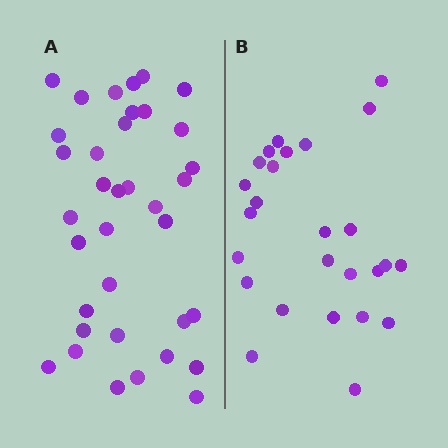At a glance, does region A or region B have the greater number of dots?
Region A (the left region) has more dots.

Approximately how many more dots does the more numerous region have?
Region A has roughly 10 or so more dots than region B.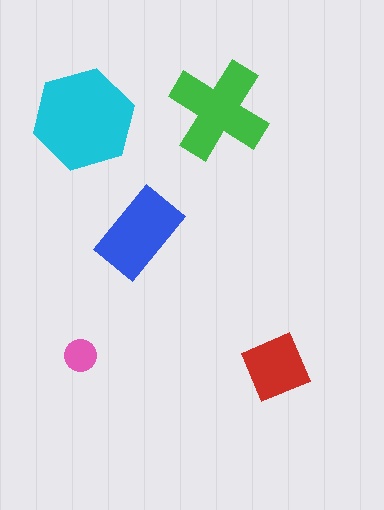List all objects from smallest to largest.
The pink circle, the red diamond, the blue rectangle, the green cross, the cyan hexagon.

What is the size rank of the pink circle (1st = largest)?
5th.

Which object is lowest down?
The red diamond is bottommost.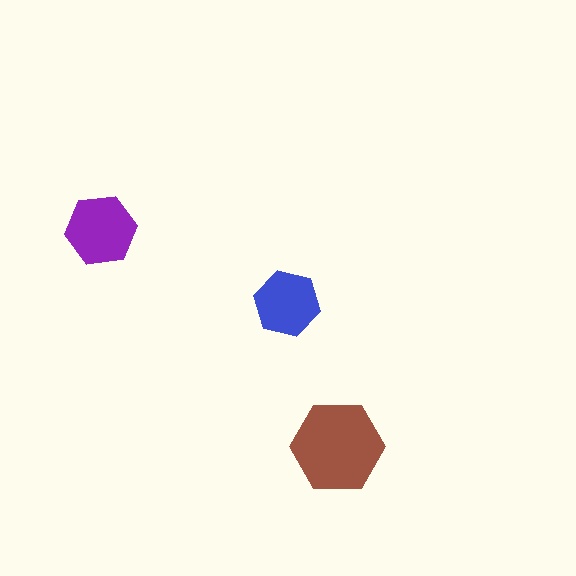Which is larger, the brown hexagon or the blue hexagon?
The brown one.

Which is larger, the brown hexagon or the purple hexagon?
The brown one.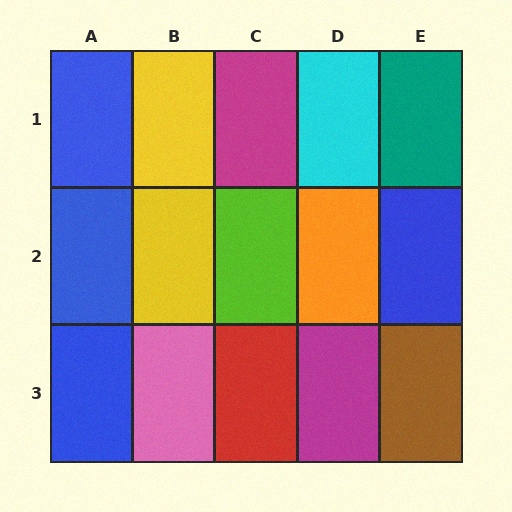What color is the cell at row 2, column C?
Lime.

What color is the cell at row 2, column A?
Blue.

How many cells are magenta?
2 cells are magenta.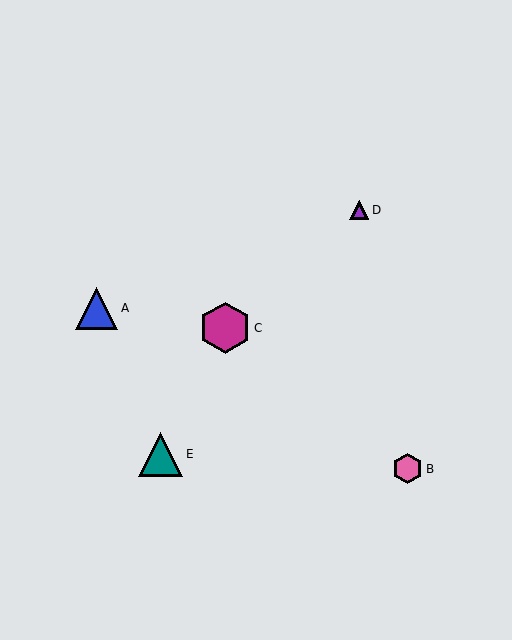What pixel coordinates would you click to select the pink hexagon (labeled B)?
Click at (408, 469) to select the pink hexagon B.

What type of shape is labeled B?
Shape B is a pink hexagon.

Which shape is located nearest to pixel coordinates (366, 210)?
The purple triangle (labeled D) at (359, 210) is nearest to that location.